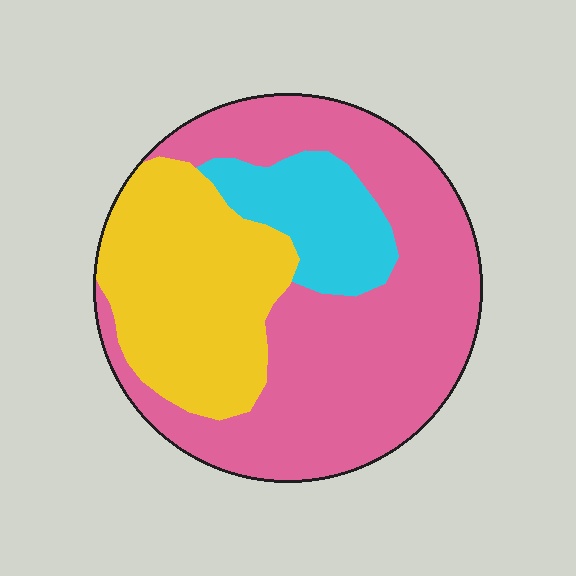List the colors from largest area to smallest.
From largest to smallest: pink, yellow, cyan.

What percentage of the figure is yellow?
Yellow takes up about one third (1/3) of the figure.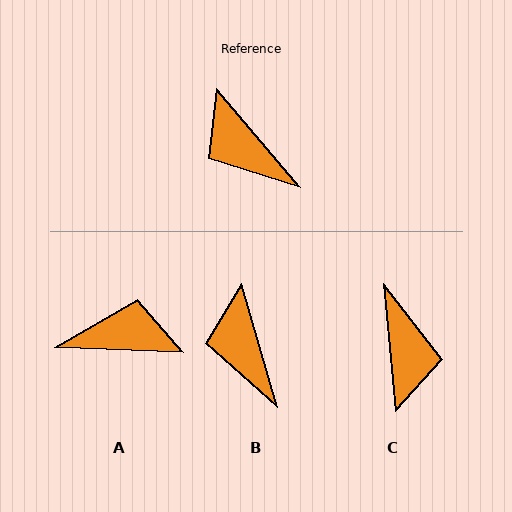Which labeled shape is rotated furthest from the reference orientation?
C, about 145 degrees away.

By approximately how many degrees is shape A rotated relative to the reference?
Approximately 133 degrees clockwise.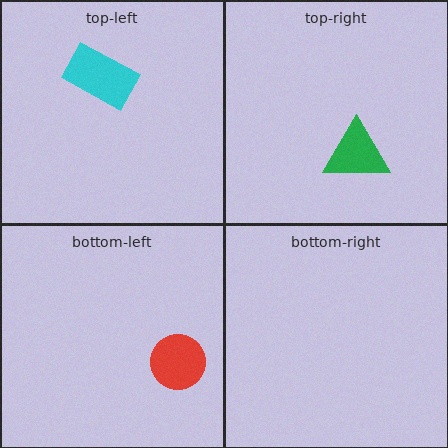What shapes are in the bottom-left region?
The red circle.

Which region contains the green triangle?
The top-right region.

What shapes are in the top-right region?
The green triangle.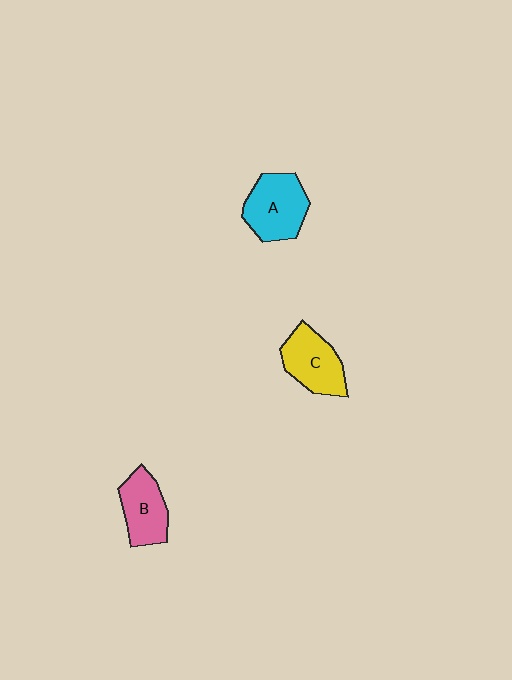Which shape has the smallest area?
Shape B (pink).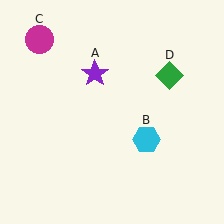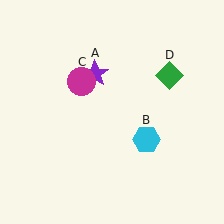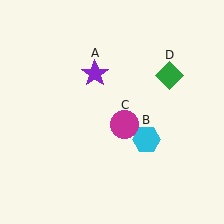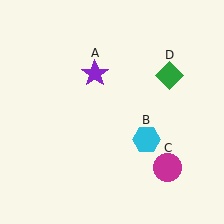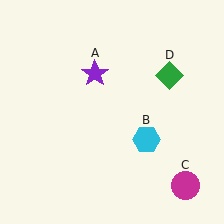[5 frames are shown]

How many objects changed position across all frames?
1 object changed position: magenta circle (object C).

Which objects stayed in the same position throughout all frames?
Purple star (object A) and cyan hexagon (object B) and green diamond (object D) remained stationary.